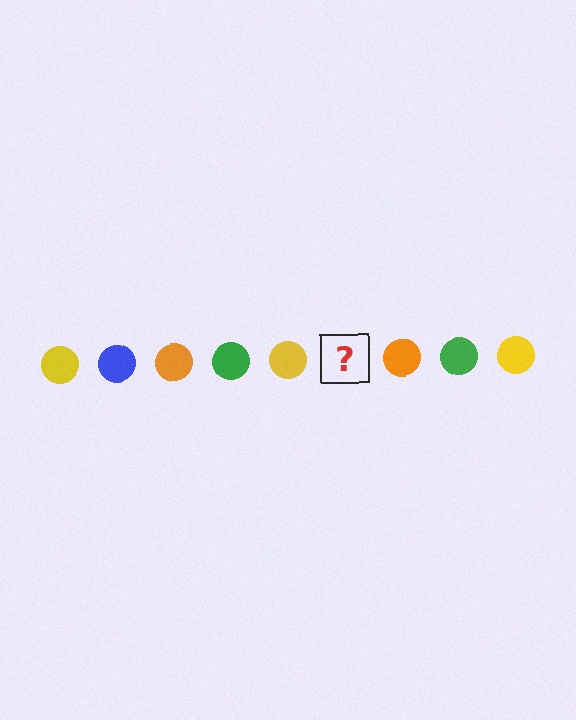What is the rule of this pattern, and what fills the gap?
The rule is that the pattern cycles through yellow, blue, orange, green circles. The gap should be filled with a blue circle.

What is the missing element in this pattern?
The missing element is a blue circle.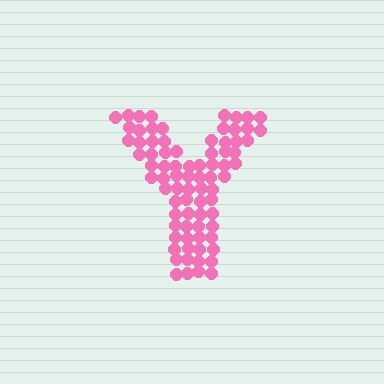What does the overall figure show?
The overall figure shows the letter Y.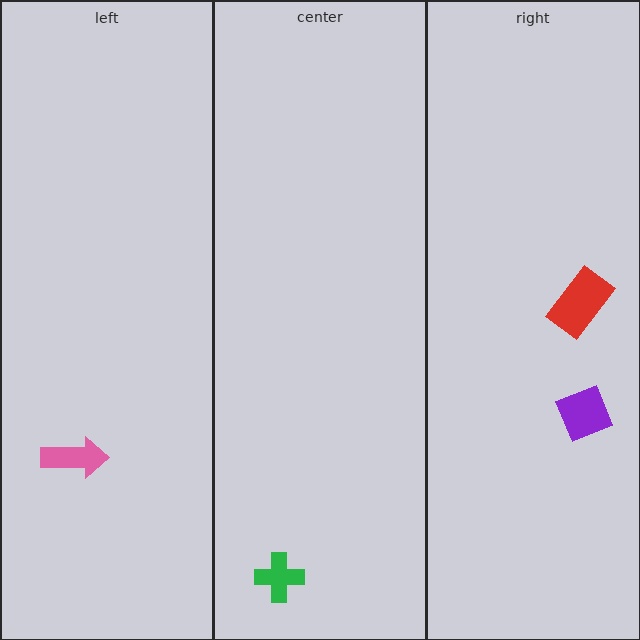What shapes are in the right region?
The red rectangle, the purple diamond.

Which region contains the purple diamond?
The right region.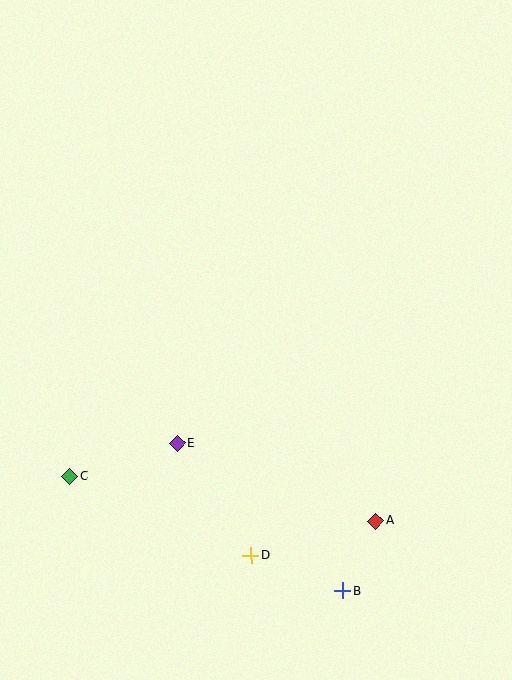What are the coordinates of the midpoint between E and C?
The midpoint between E and C is at (123, 460).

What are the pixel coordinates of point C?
Point C is at (69, 476).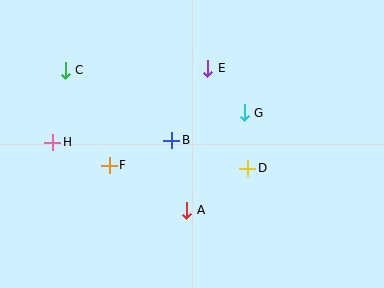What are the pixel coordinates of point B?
Point B is at (172, 140).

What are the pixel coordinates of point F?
Point F is at (109, 165).